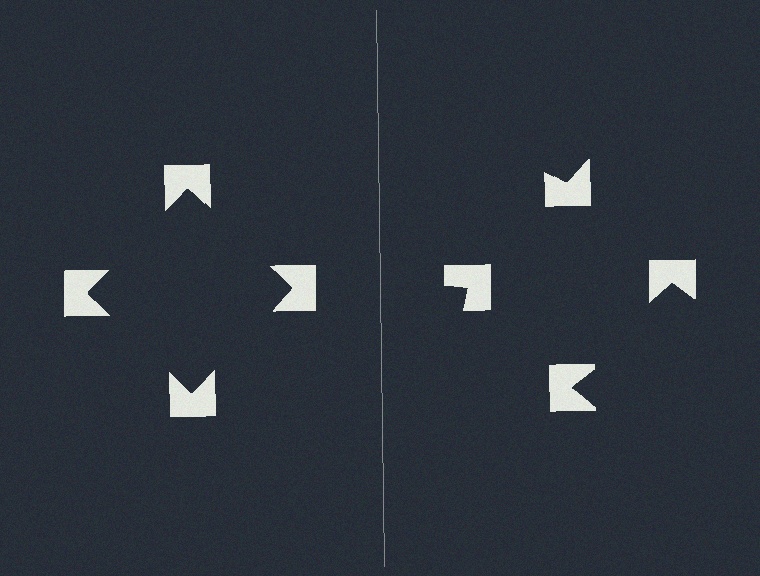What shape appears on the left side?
An illusory square.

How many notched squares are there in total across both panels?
8 — 4 on each side.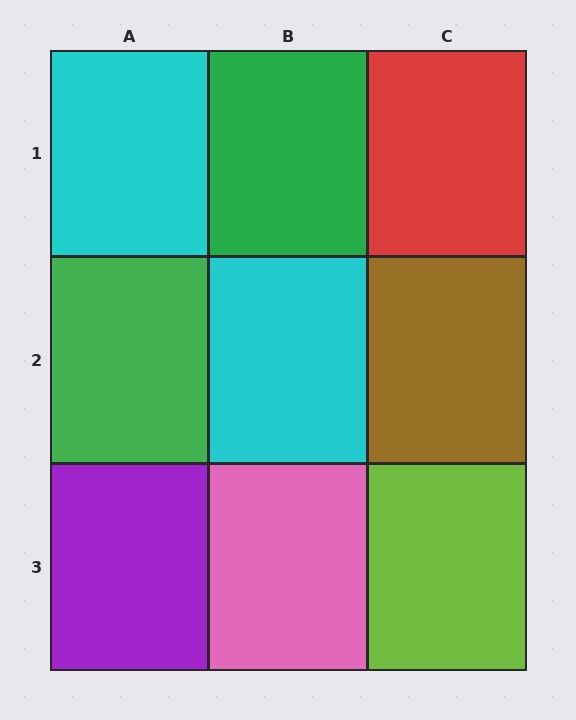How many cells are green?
2 cells are green.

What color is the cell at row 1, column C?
Red.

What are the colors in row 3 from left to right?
Purple, pink, lime.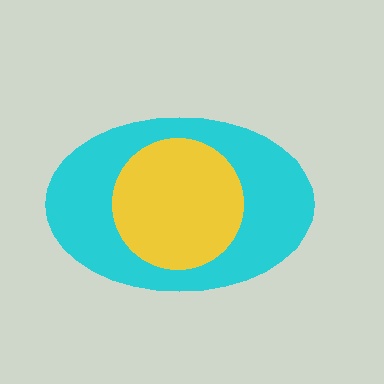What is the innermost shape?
The yellow circle.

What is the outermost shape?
The cyan ellipse.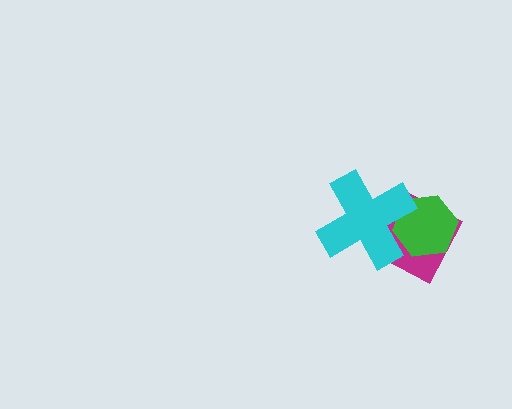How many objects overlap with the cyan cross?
2 objects overlap with the cyan cross.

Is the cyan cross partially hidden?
No, no other shape covers it.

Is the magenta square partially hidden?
Yes, it is partially covered by another shape.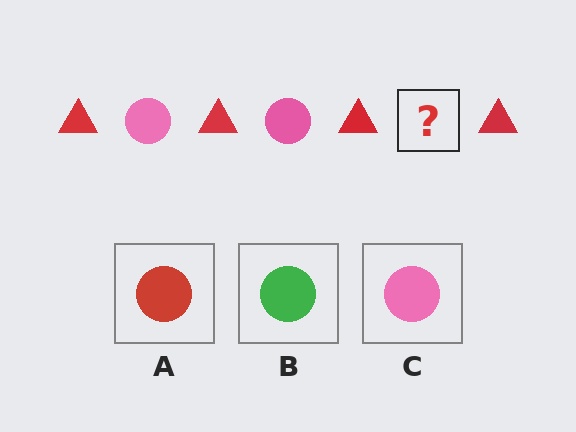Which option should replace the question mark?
Option C.